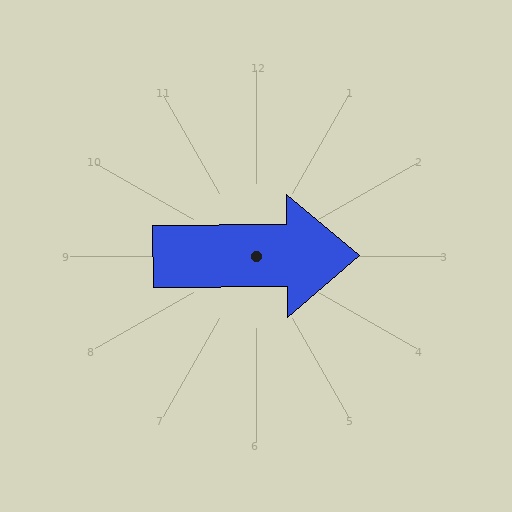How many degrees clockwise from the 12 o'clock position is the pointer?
Approximately 90 degrees.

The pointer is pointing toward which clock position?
Roughly 3 o'clock.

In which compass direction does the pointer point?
East.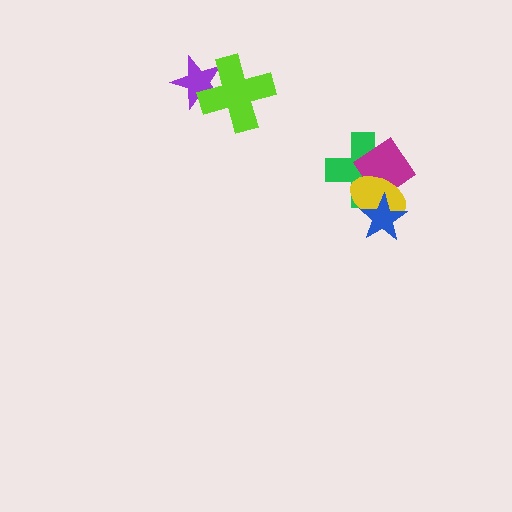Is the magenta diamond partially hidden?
Yes, it is partially covered by another shape.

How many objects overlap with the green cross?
3 objects overlap with the green cross.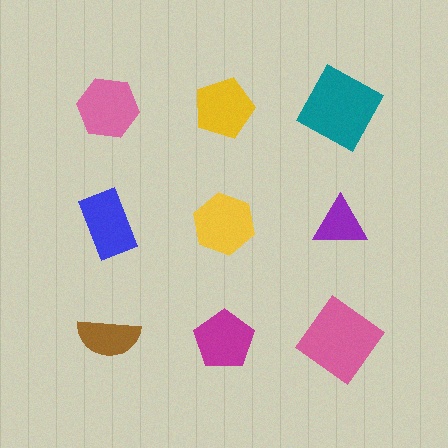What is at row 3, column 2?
A magenta pentagon.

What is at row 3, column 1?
A brown semicircle.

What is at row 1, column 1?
A pink hexagon.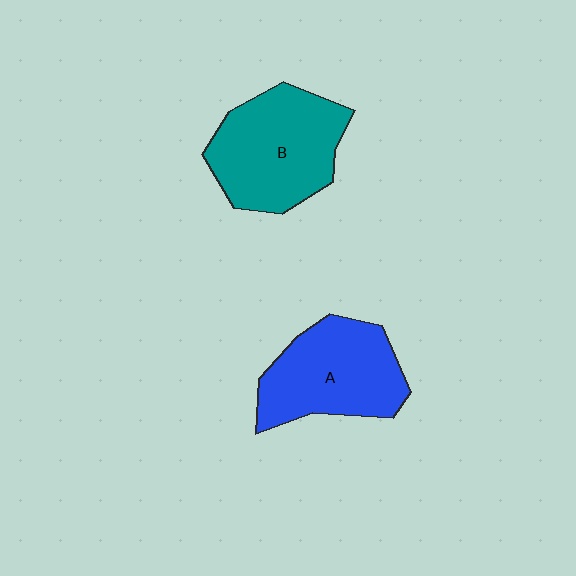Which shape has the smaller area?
Shape A (blue).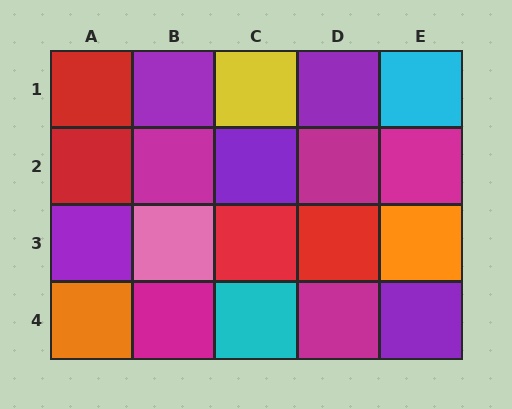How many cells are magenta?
5 cells are magenta.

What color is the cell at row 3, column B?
Pink.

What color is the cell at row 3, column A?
Purple.